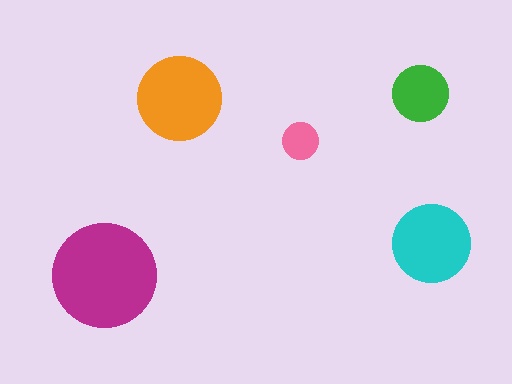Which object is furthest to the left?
The magenta circle is leftmost.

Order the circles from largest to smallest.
the magenta one, the orange one, the cyan one, the green one, the pink one.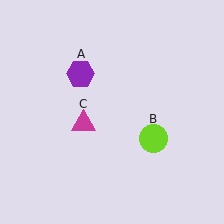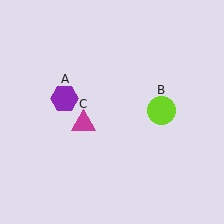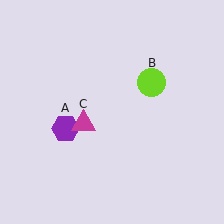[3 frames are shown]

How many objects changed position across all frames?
2 objects changed position: purple hexagon (object A), lime circle (object B).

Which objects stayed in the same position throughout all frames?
Magenta triangle (object C) remained stationary.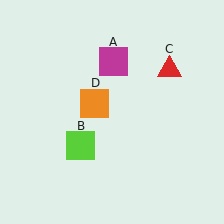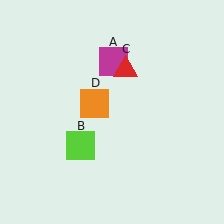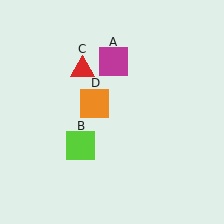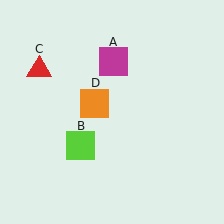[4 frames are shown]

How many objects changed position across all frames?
1 object changed position: red triangle (object C).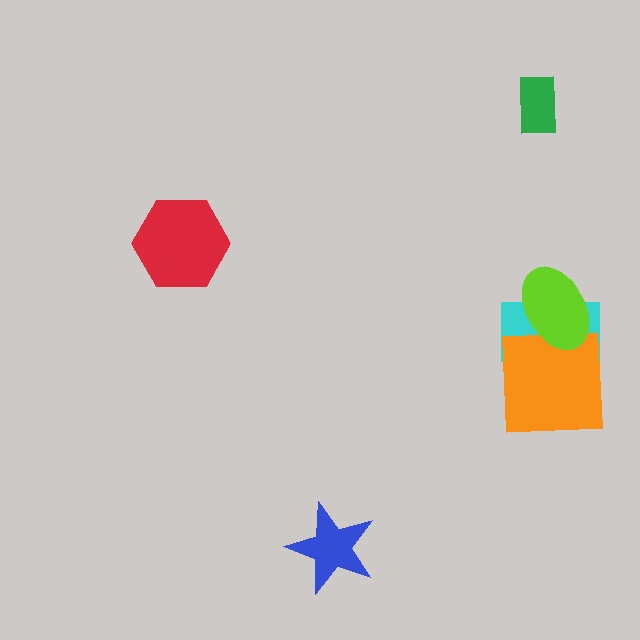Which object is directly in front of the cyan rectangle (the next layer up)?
The orange square is directly in front of the cyan rectangle.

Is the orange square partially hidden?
Yes, it is partially covered by another shape.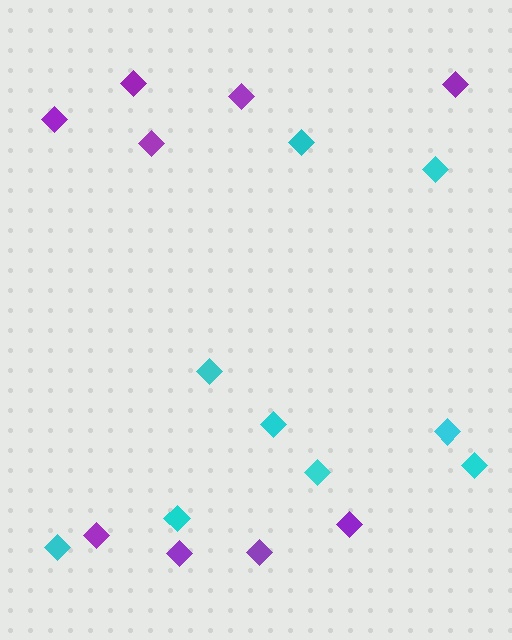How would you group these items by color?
There are 2 groups: one group of purple diamonds (9) and one group of cyan diamonds (9).